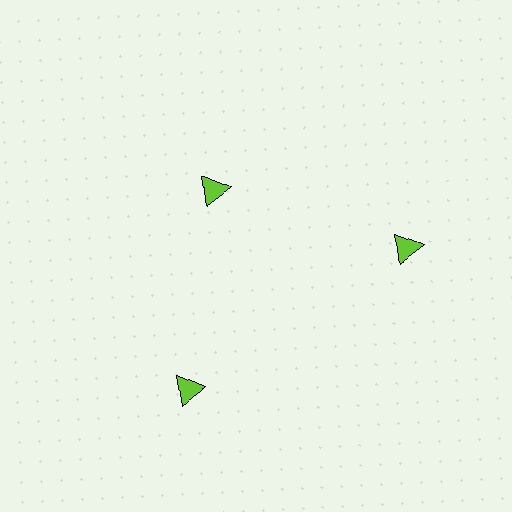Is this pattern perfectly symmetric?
No. The 3 lime triangles are arranged in a ring, but one element near the 11 o'clock position is pulled inward toward the center, breaking the 3-fold rotational symmetry.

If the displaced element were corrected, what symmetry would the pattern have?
It would have 3-fold rotational symmetry — the pattern would map onto itself every 120 degrees.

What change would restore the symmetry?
The symmetry would be restored by moving it outward, back onto the ring so that all 3 triangles sit at equal angles and equal distance from the center.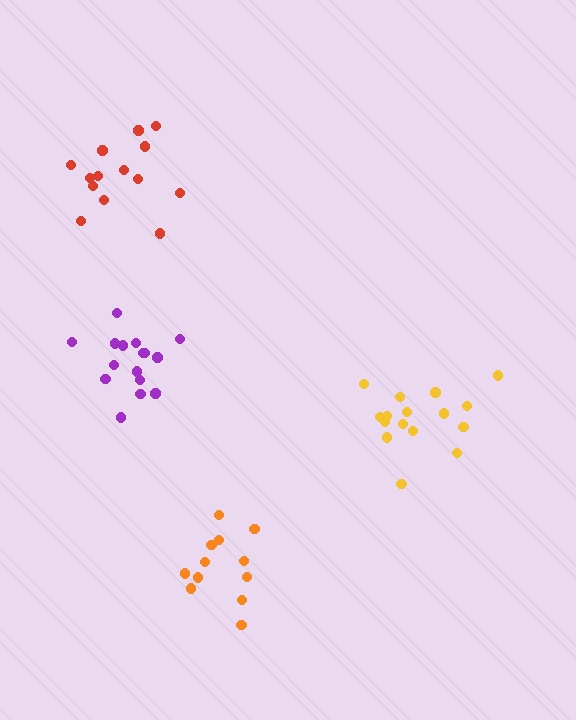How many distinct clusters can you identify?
There are 4 distinct clusters.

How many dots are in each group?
Group 1: 16 dots, Group 2: 12 dots, Group 3: 14 dots, Group 4: 16 dots (58 total).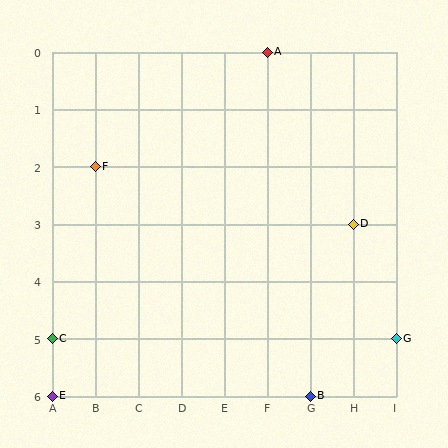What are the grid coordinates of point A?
Point A is at grid coordinates (F, 0).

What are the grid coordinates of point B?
Point B is at grid coordinates (G, 6).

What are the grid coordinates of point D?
Point D is at grid coordinates (H, 3).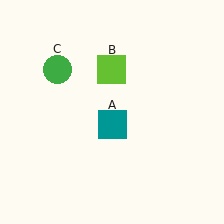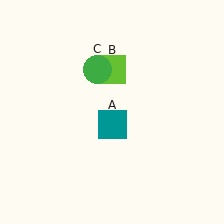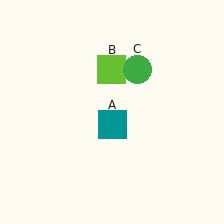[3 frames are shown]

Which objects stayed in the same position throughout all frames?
Teal square (object A) and lime square (object B) remained stationary.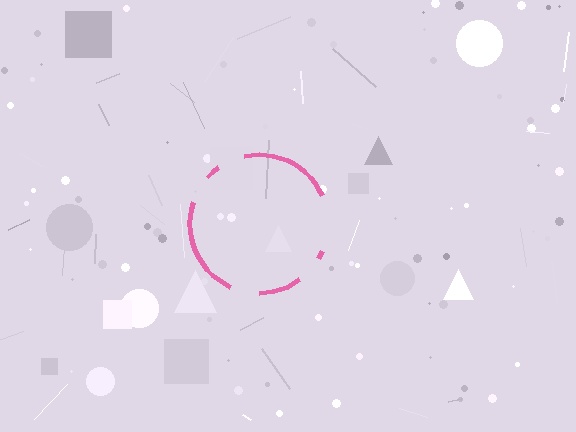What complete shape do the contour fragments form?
The contour fragments form a circle.